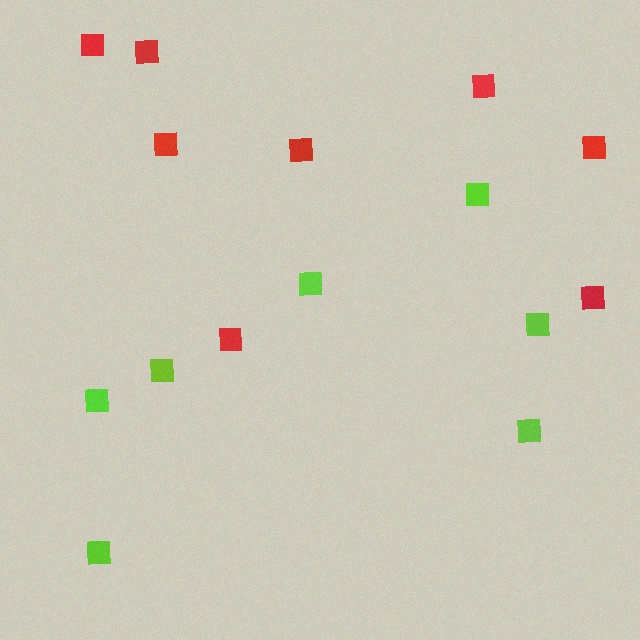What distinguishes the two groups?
There are 2 groups: one group of lime squares (7) and one group of red squares (8).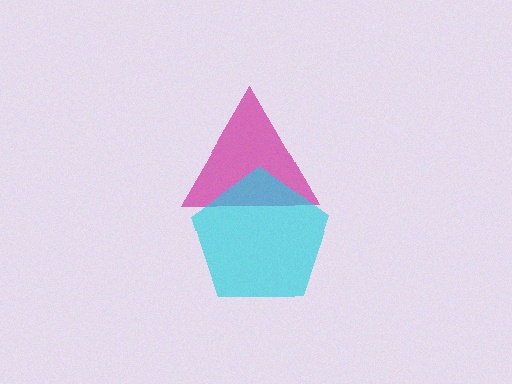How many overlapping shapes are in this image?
There are 2 overlapping shapes in the image.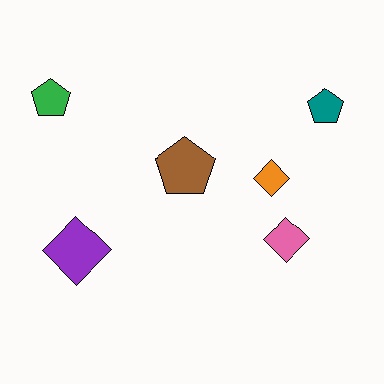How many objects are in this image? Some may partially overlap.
There are 6 objects.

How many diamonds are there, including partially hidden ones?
There are 3 diamonds.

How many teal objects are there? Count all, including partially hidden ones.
There is 1 teal object.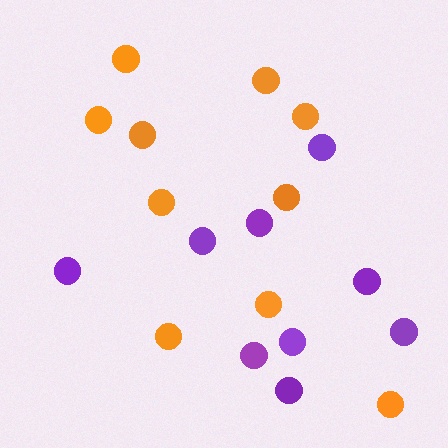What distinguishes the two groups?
There are 2 groups: one group of orange circles (10) and one group of purple circles (9).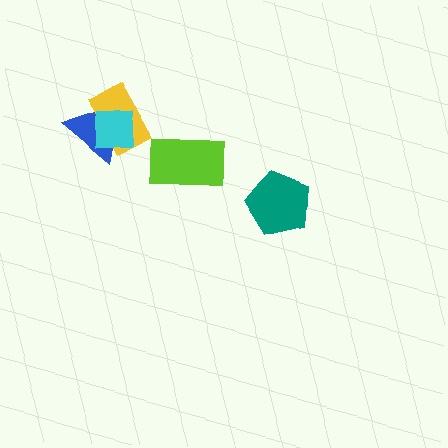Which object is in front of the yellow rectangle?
The cyan square is in front of the yellow rectangle.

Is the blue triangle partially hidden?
Yes, it is partially covered by another shape.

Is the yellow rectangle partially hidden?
Yes, it is partially covered by another shape.